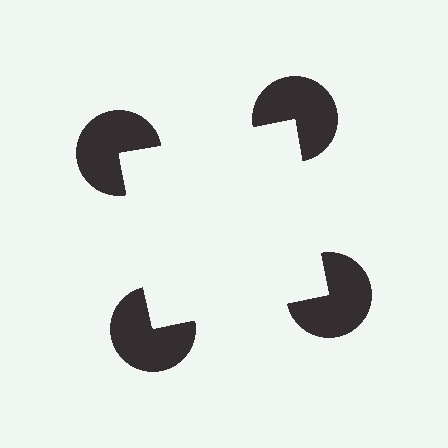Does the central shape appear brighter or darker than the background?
It typically appears slightly brighter than the background, even though no actual brightness change is drawn.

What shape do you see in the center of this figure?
An illusory square — its edges are inferred from the aligned wedge cuts in the pac-man discs, not physically drawn.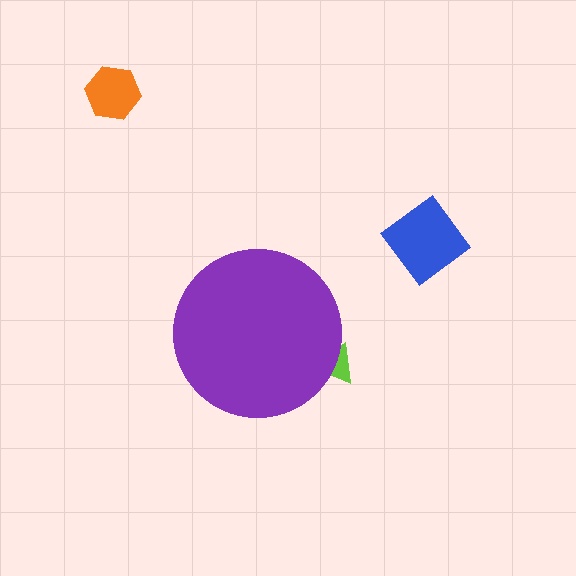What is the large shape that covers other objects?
A purple circle.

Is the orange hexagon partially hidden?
No, the orange hexagon is fully visible.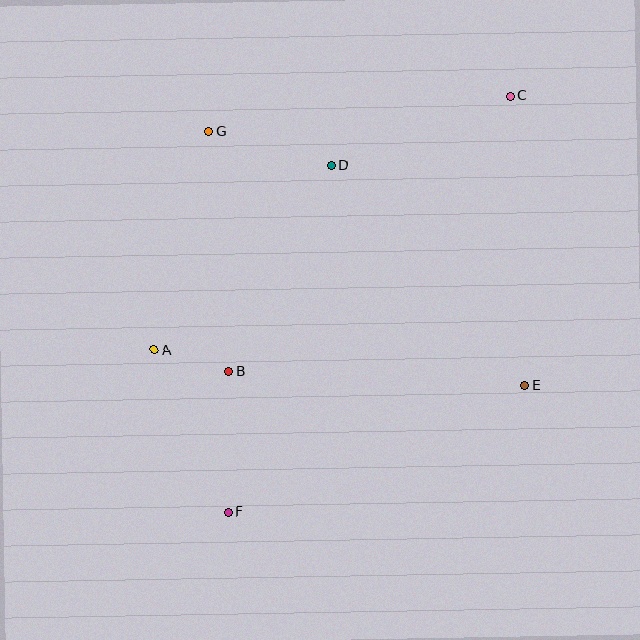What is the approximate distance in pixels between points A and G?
The distance between A and G is approximately 225 pixels.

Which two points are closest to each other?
Points A and B are closest to each other.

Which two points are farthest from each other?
Points C and F are farthest from each other.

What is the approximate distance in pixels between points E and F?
The distance between E and F is approximately 322 pixels.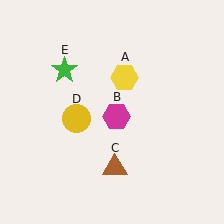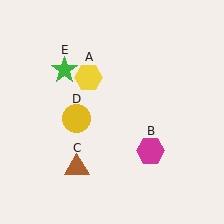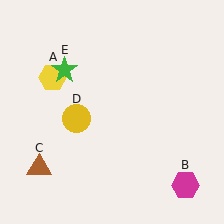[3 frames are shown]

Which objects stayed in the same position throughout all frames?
Yellow circle (object D) and green star (object E) remained stationary.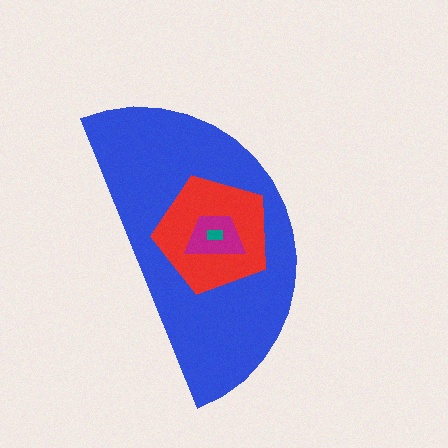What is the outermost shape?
The blue semicircle.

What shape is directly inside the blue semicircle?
The red pentagon.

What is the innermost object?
The teal rectangle.